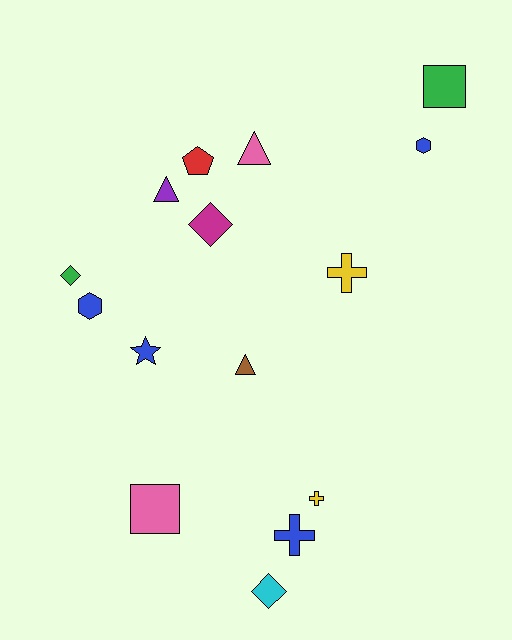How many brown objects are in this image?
There is 1 brown object.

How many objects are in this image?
There are 15 objects.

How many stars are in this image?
There is 1 star.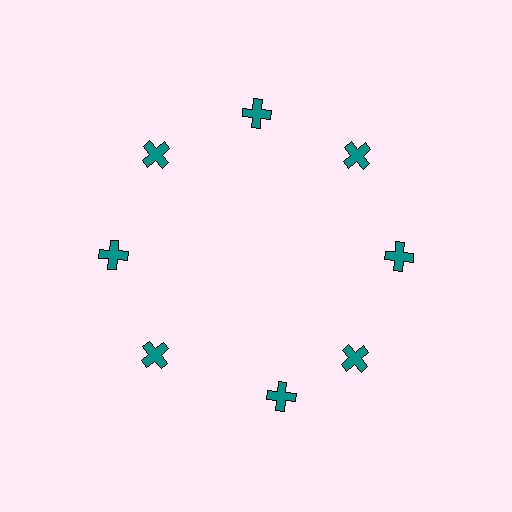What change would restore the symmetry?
The symmetry would be restored by rotating it back into even spacing with its neighbors so that all 8 crosses sit at equal angles and equal distance from the center.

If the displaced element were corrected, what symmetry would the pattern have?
It would have 8-fold rotational symmetry — the pattern would map onto itself every 45 degrees.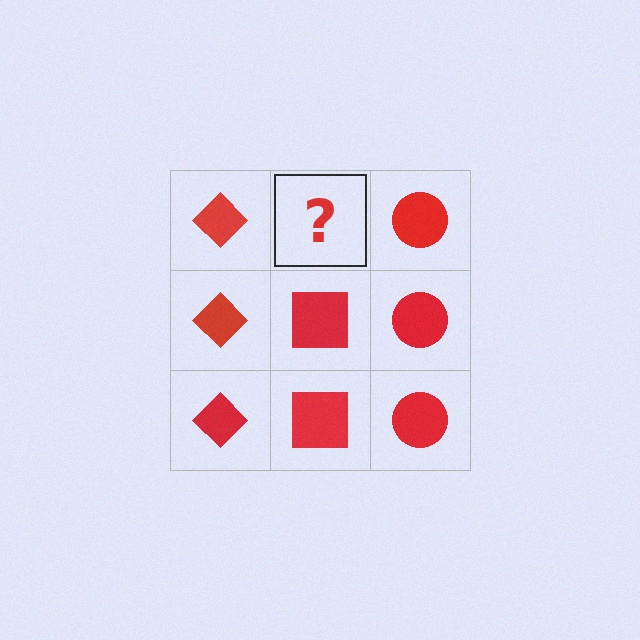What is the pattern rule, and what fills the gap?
The rule is that each column has a consistent shape. The gap should be filled with a red square.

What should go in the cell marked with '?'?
The missing cell should contain a red square.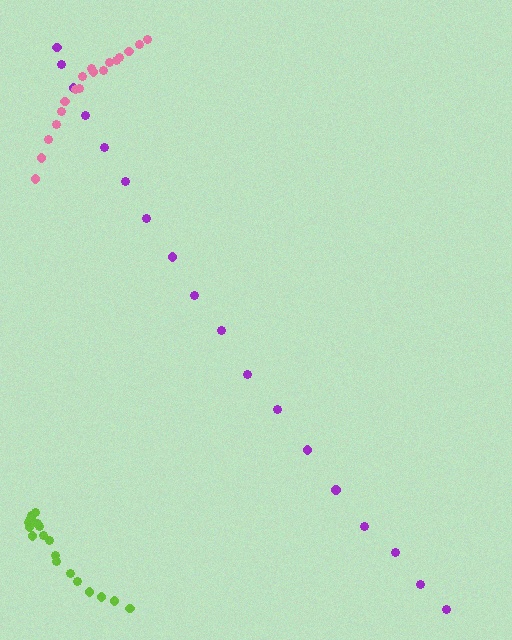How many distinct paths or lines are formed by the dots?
There are 3 distinct paths.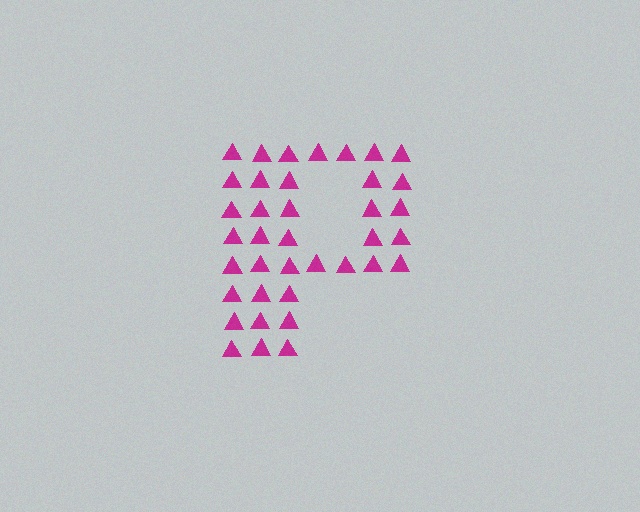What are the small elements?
The small elements are triangles.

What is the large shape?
The large shape is the letter P.